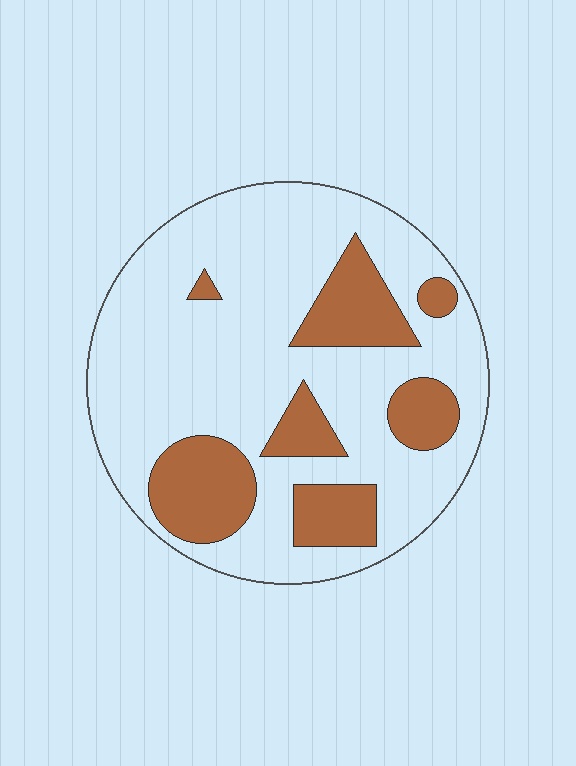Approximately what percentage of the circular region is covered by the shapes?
Approximately 25%.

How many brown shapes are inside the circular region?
7.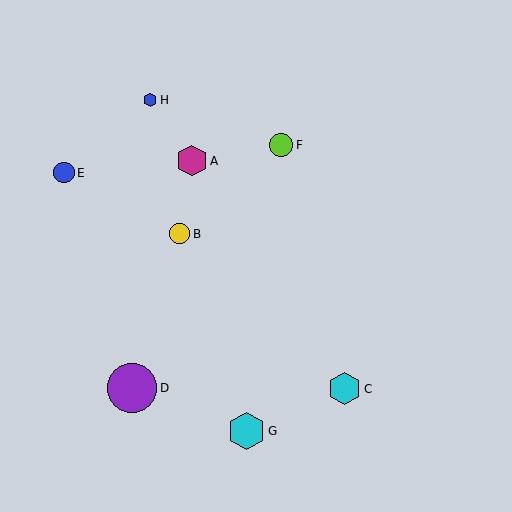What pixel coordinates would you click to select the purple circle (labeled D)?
Click at (132, 388) to select the purple circle D.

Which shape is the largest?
The purple circle (labeled D) is the largest.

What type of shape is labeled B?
Shape B is a yellow circle.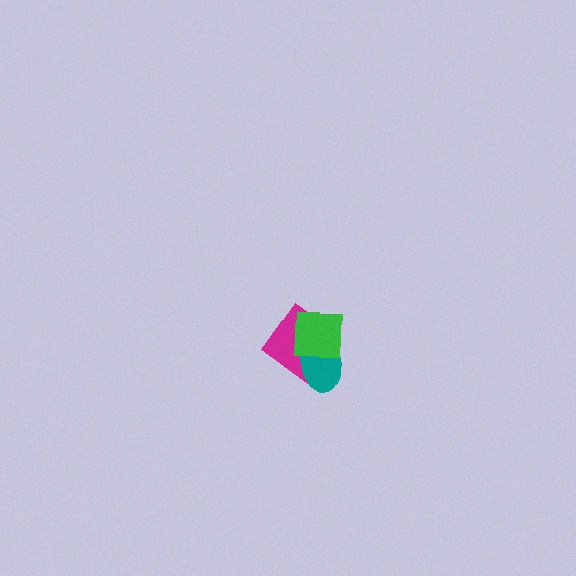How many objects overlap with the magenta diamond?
2 objects overlap with the magenta diamond.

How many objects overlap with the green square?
2 objects overlap with the green square.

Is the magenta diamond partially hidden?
Yes, it is partially covered by another shape.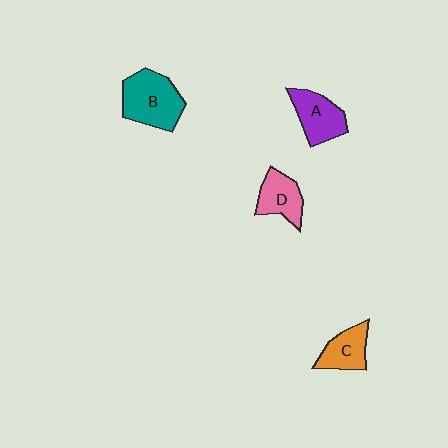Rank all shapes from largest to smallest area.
From largest to smallest: B (teal), A (purple), D (pink), C (orange).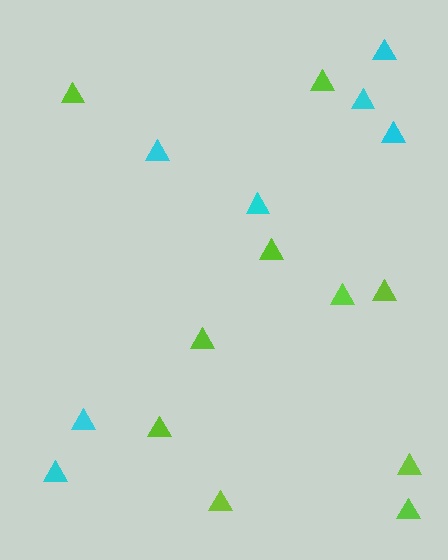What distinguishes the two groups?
There are 2 groups: one group of cyan triangles (7) and one group of lime triangles (10).